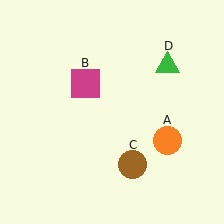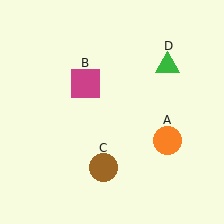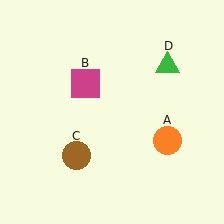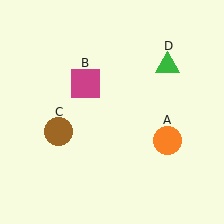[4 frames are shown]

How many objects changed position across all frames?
1 object changed position: brown circle (object C).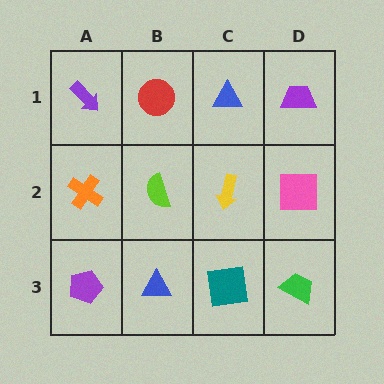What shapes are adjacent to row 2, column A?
A purple arrow (row 1, column A), a purple pentagon (row 3, column A), a lime semicircle (row 2, column B).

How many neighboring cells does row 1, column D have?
2.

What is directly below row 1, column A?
An orange cross.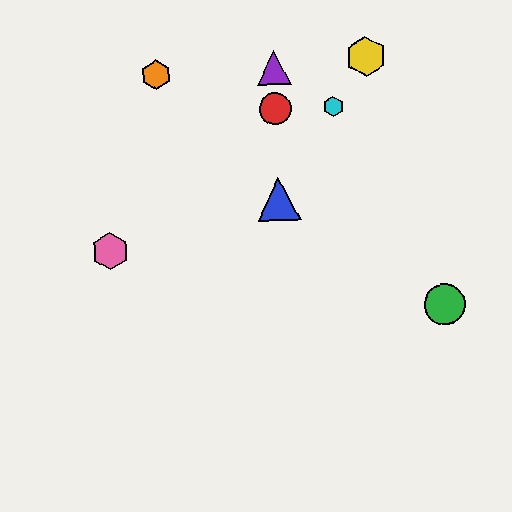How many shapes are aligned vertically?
3 shapes (the red circle, the blue triangle, the purple triangle) are aligned vertically.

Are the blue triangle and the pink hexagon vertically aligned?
No, the blue triangle is at x≈279 and the pink hexagon is at x≈110.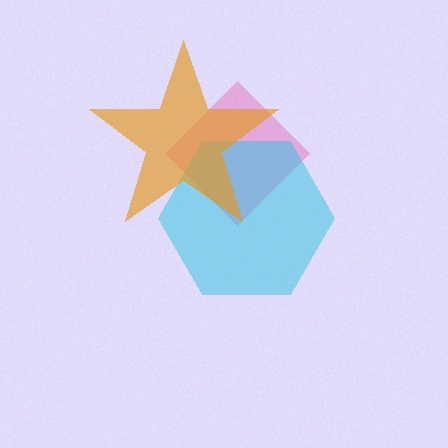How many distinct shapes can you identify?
There are 3 distinct shapes: a pink diamond, a cyan hexagon, an orange star.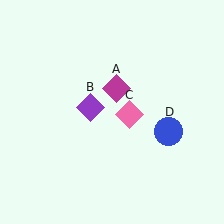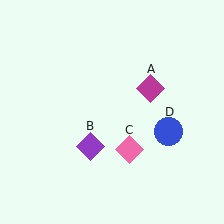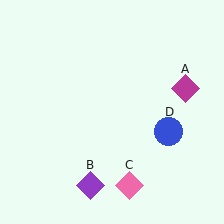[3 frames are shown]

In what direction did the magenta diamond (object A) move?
The magenta diamond (object A) moved right.